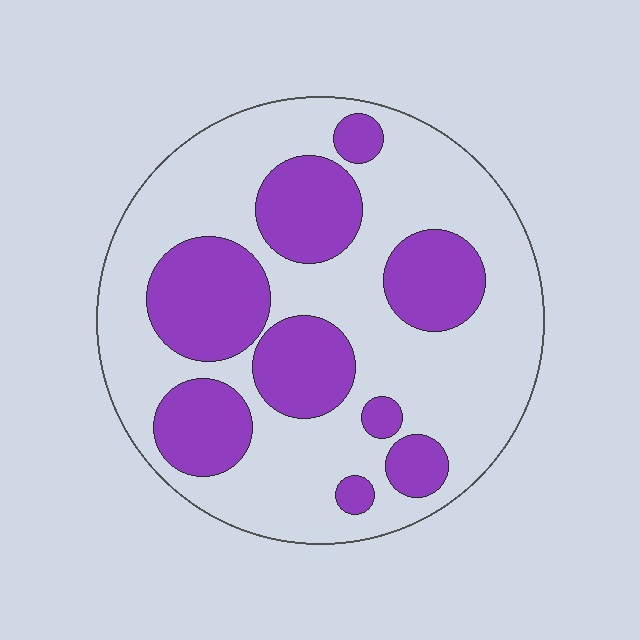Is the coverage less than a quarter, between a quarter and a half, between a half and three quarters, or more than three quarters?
Between a quarter and a half.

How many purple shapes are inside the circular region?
9.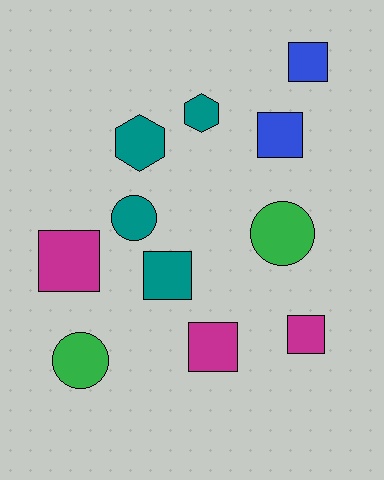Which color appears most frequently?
Teal, with 4 objects.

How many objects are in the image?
There are 11 objects.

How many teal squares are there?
There is 1 teal square.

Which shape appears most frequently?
Square, with 6 objects.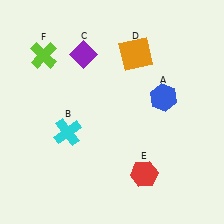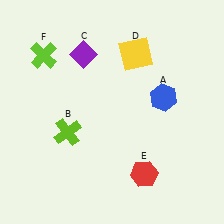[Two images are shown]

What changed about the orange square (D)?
In Image 1, D is orange. In Image 2, it changed to yellow.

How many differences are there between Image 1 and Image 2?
There are 2 differences between the two images.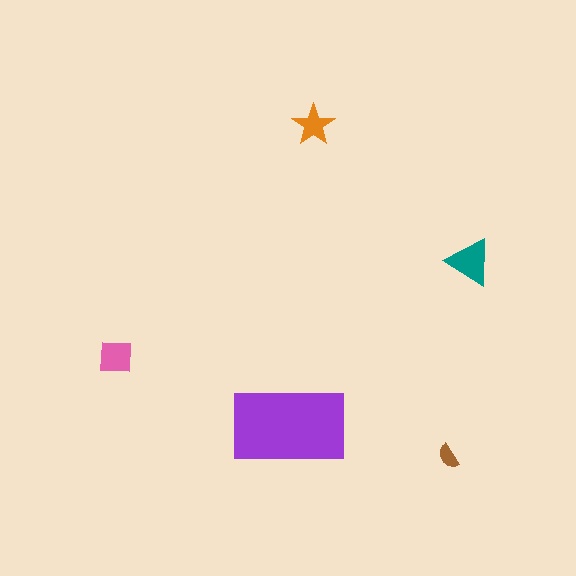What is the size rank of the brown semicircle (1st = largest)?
5th.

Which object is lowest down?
The brown semicircle is bottommost.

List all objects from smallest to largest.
The brown semicircle, the orange star, the pink square, the teal triangle, the purple rectangle.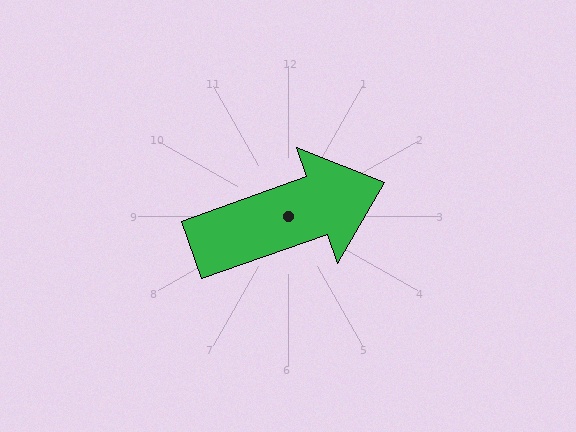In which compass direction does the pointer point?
East.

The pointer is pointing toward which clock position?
Roughly 2 o'clock.